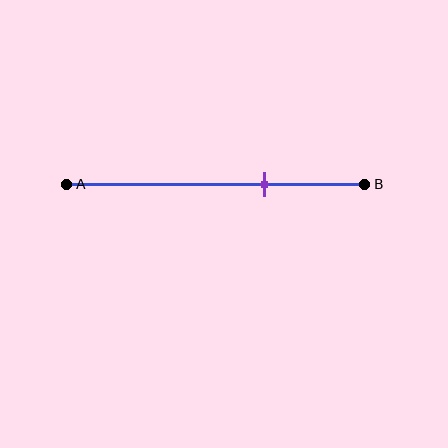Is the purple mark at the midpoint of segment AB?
No, the mark is at about 65% from A, not at the 50% midpoint.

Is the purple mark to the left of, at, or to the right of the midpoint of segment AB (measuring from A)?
The purple mark is to the right of the midpoint of segment AB.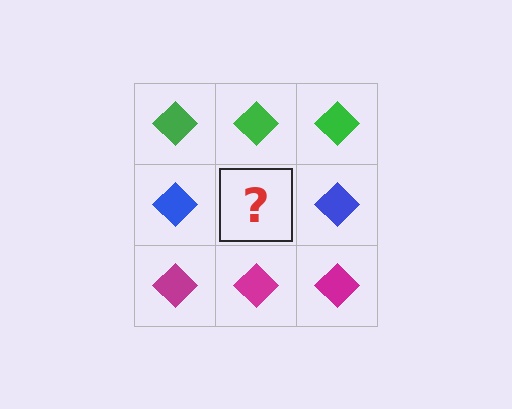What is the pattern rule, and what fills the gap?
The rule is that each row has a consistent color. The gap should be filled with a blue diamond.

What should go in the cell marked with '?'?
The missing cell should contain a blue diamond.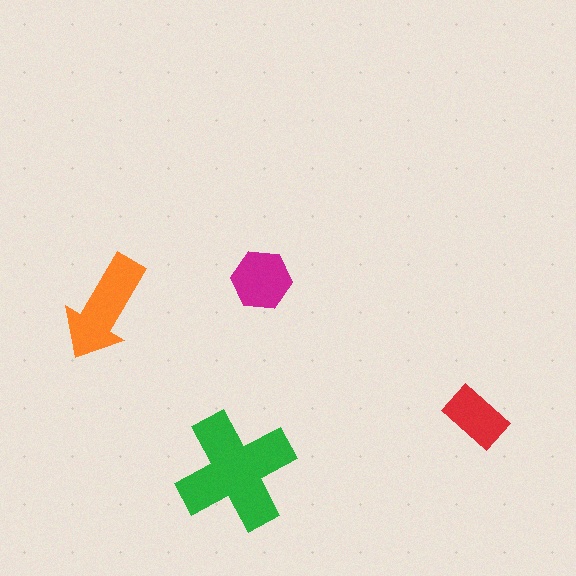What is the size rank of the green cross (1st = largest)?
1st.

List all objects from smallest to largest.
The red rectangle, the magenta hexagon, the orange arrow, the green cross.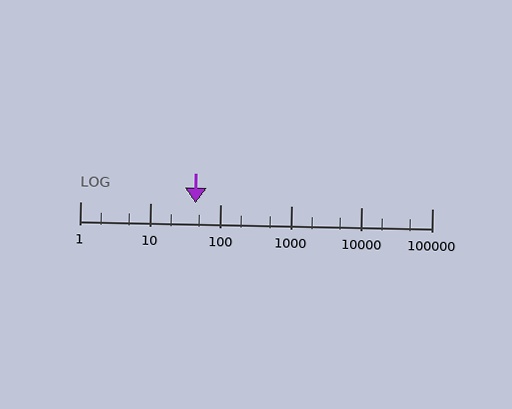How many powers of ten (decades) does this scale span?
The scale spans 5 decades, from 1 to 100000.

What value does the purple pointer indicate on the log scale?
The pointer indicates approximately 44.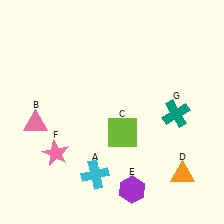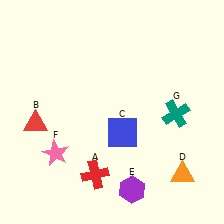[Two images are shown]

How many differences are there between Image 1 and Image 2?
There are 3 differences between the two images.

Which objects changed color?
A changed from cyan to red. B changed from pink to red. C changed from lime to blue.